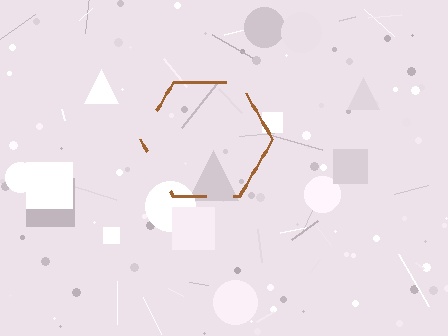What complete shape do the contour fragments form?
The contour fragments form a hexagon.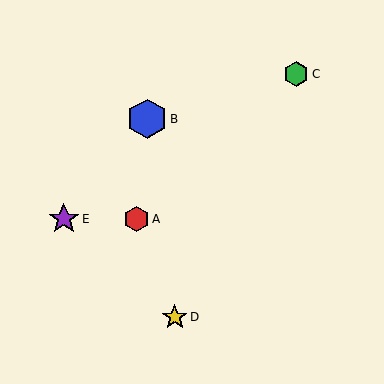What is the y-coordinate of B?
Object B is at y≈119.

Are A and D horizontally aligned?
No, A is at y≈219 and D is at y≈317.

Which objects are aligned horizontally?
Objects A, E are aligned horizontally.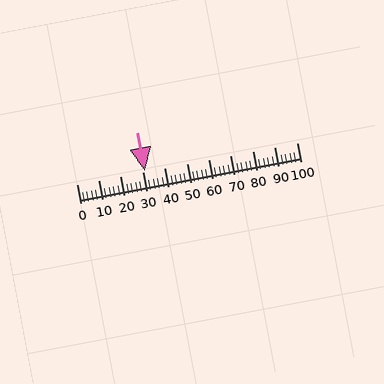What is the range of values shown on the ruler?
The ruler shows values from 0 to 100.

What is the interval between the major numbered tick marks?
The major tick marks are spaced 10 units apart.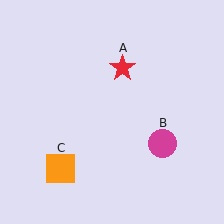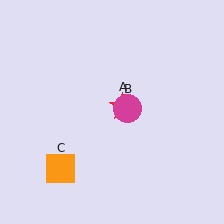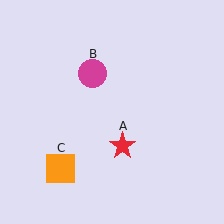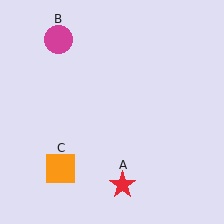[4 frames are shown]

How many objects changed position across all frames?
2 objects changed position: red star (object A), magenta circle (object B).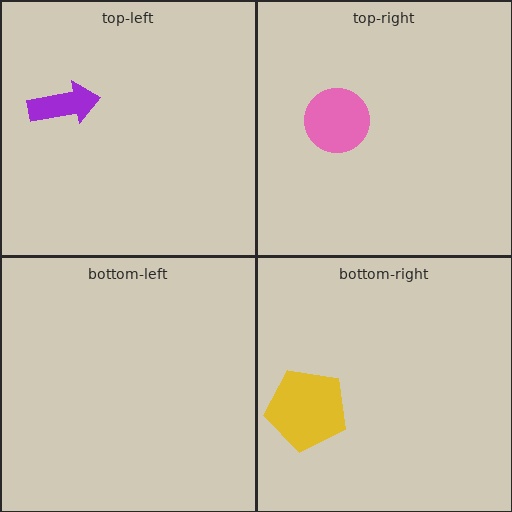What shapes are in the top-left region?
The purple arrow.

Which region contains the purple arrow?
The top-left region.